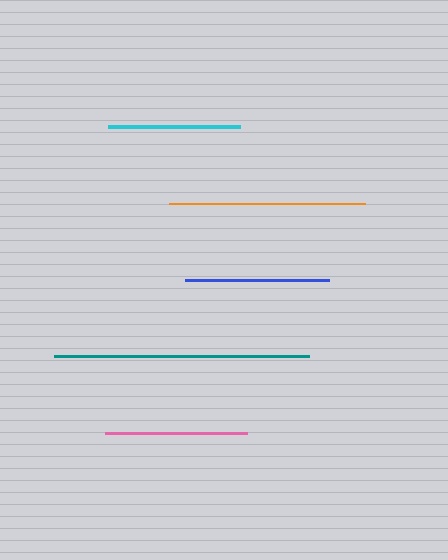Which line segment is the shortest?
The cyan line is the shortest at approximately 132 pixels.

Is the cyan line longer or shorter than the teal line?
The teal line is longer than the cyan line.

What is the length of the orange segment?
The orange segment is approximately 196 pixels long.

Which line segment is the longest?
The teal line is the longest at approximately 255 pixels.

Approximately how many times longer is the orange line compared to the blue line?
The orange line is approximately 1.4 times the length of the blue line.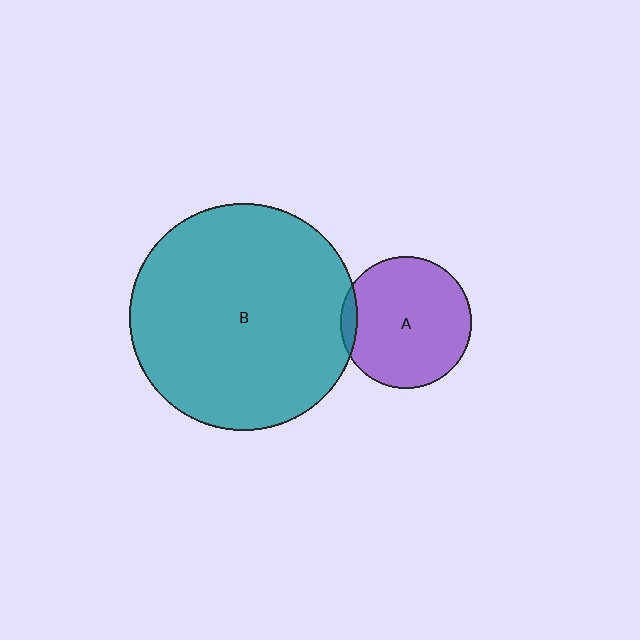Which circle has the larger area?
Circle B (teal).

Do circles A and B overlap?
Yes.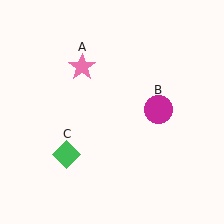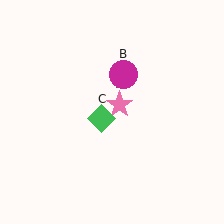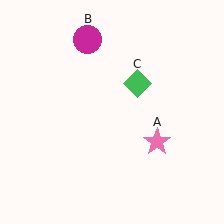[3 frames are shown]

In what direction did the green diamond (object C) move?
The green diamond (object C) moved up and to the right.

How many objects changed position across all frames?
3 objects changed position: pink star (object A), magenta circle (object B), green diamond (object C).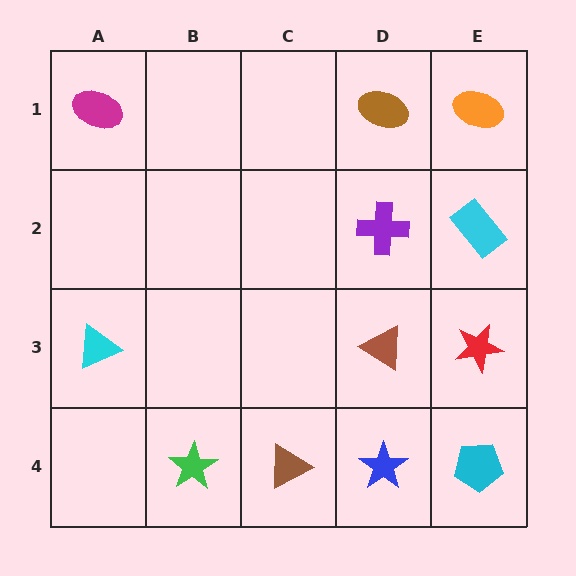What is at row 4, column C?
A brown triangle.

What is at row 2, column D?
A purple cross.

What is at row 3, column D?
A brown triangle.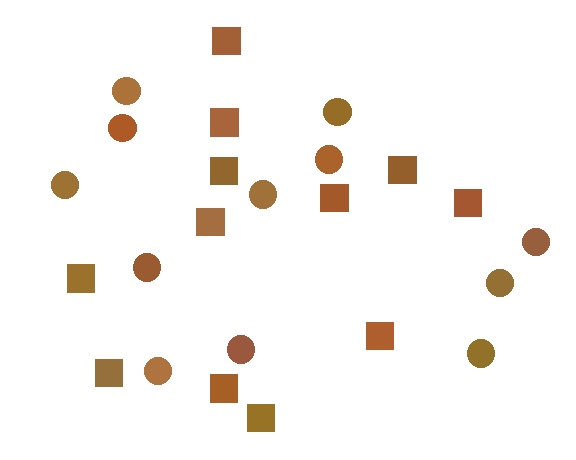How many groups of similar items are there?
There are 2 groups: one group of circles (12) and one group of squares (12).